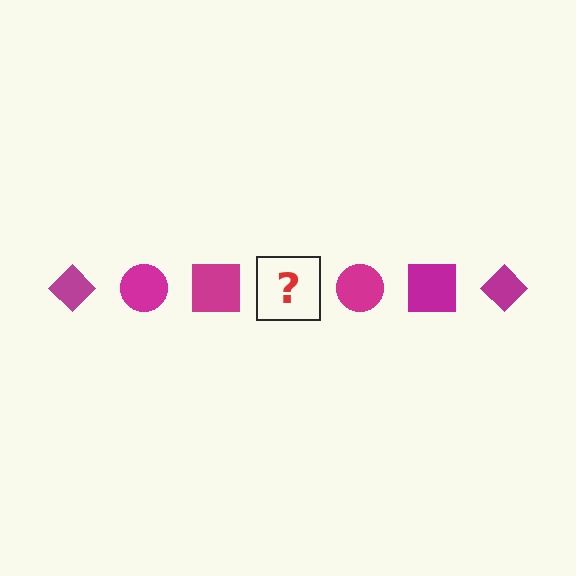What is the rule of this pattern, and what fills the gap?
The rule is that the pattern cycles through diamond, circle, square shapes in magenta. The gap should be filled with a magenta diamond.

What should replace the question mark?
The question mark should be replaced with a magenta diamond.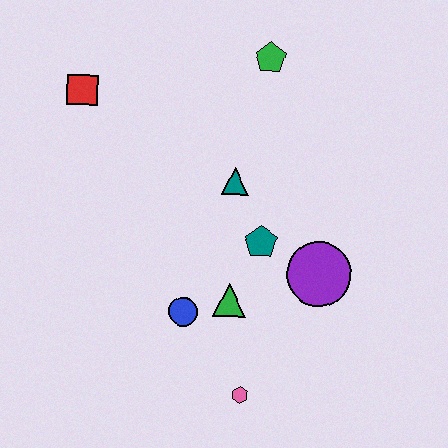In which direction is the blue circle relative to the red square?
The blue circle is below the red square.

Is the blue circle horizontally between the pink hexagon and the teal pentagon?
No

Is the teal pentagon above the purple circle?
Yes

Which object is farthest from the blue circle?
The green pentagon is farthest from the blue circle.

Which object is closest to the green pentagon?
The teal triangle is closest to the green pentagon.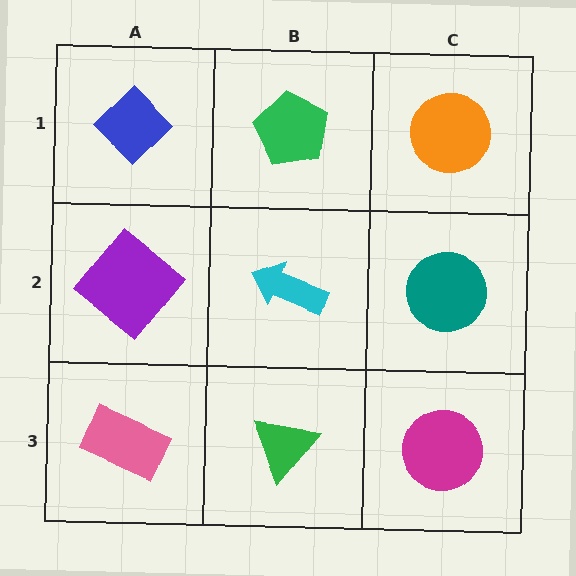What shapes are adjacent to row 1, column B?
A cyan arrow (row 2, column B), a blue diamond (row 1, column A), an orange circle (row 1, column C).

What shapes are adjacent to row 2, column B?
A green pentagon (row 1, column B), a green triangle (row 3, column B), a purple diamond (row 2, column A), a teal circle (row 2, column C).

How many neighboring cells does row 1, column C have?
2.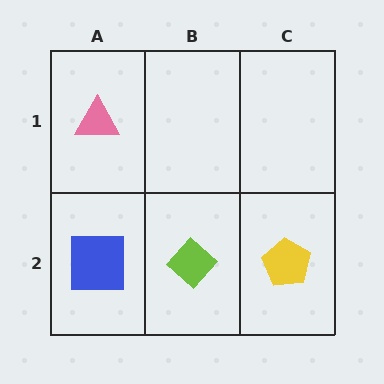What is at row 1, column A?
A pink triangle.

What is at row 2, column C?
A yellow pentagon.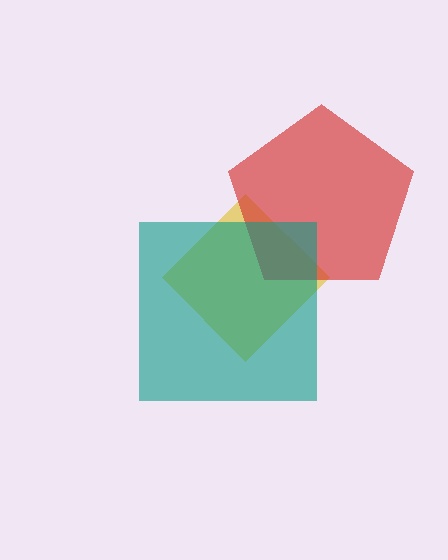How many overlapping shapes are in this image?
There are 3 overlapping shapes in the image.